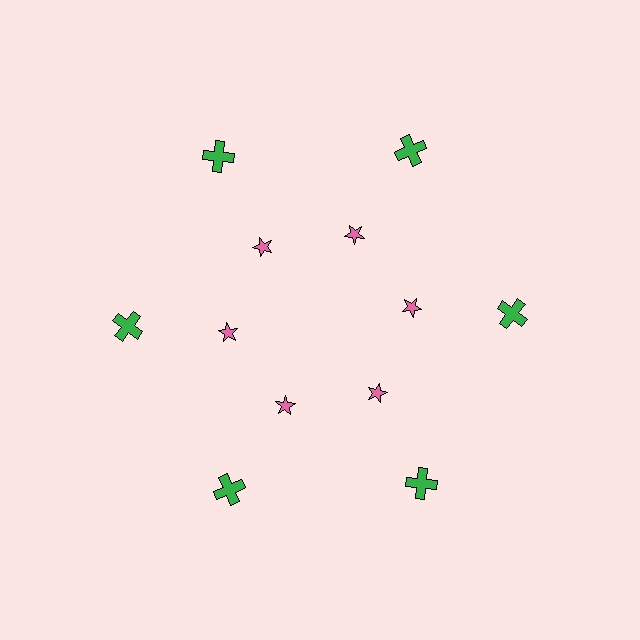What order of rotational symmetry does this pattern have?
This pattern has 6-fold rotational symmetry.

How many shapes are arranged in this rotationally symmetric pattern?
There are 12 shapes, arranged in 6 groups of 2.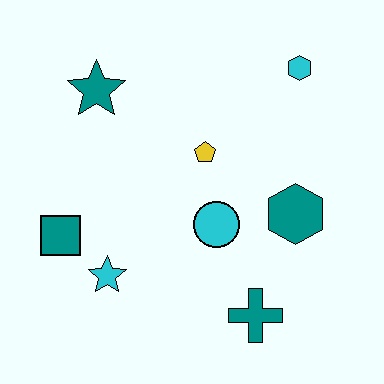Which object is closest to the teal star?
The yellow pentagon is closest to the teal star.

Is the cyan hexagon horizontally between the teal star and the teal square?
No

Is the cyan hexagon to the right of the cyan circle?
Yes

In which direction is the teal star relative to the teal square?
The teal star is above the teal square.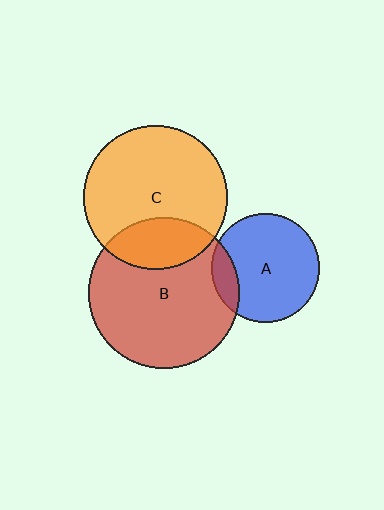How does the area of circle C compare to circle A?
Approximately 1.8 times.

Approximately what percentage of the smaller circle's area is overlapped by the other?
Approximately 25%.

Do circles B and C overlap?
Yes.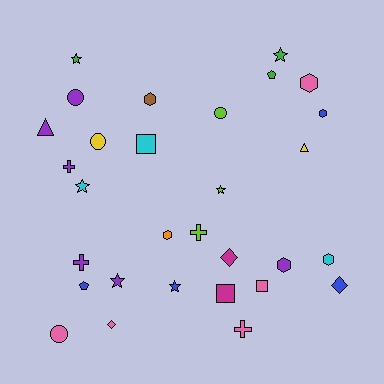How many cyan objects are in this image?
There are 3 cyan objects.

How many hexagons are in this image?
There are 6 hexagons.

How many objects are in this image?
There are 30 objects.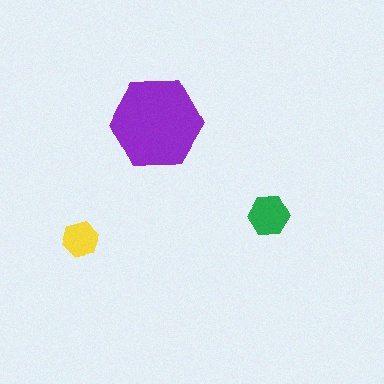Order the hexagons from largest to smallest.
the purple one, the green one, the yellow one.